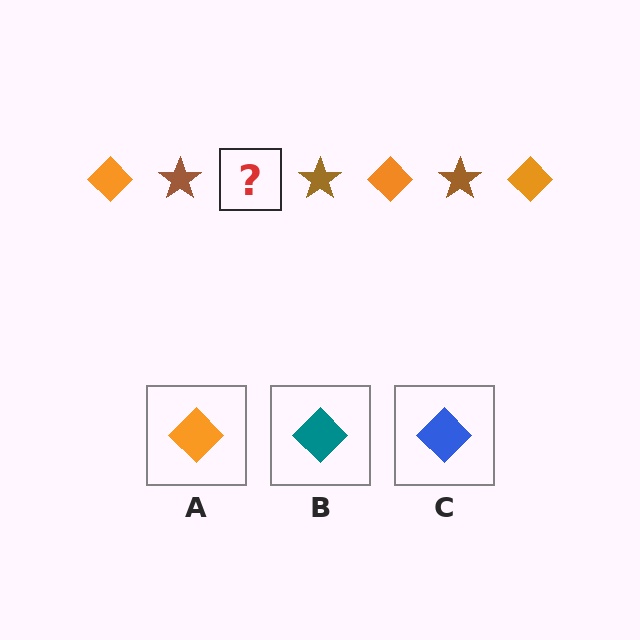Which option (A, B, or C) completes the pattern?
A.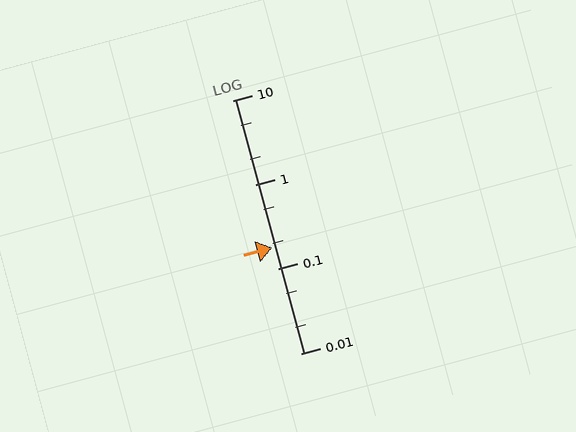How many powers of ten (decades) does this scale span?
The scale spans 3 decades, from 0.01 to 10.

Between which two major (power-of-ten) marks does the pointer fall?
The pointer is between 0.1 and 1.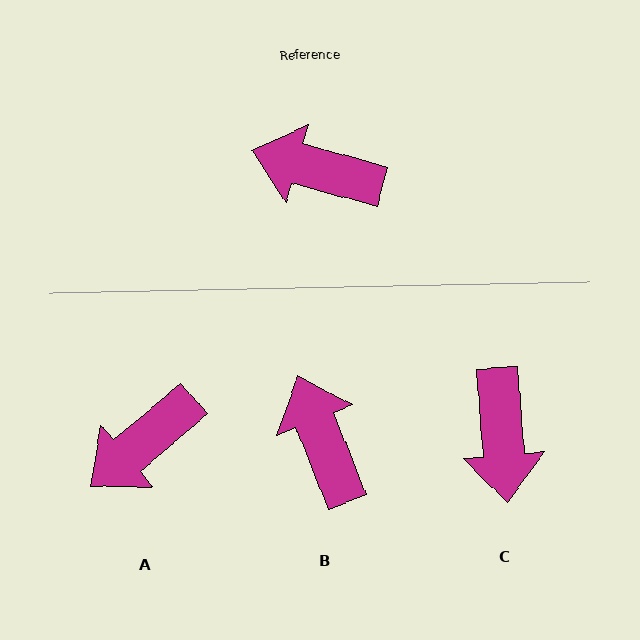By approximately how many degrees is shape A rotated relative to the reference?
Approximately 56 degrees counter-clockwise.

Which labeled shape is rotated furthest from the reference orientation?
C, about 110 degrees away.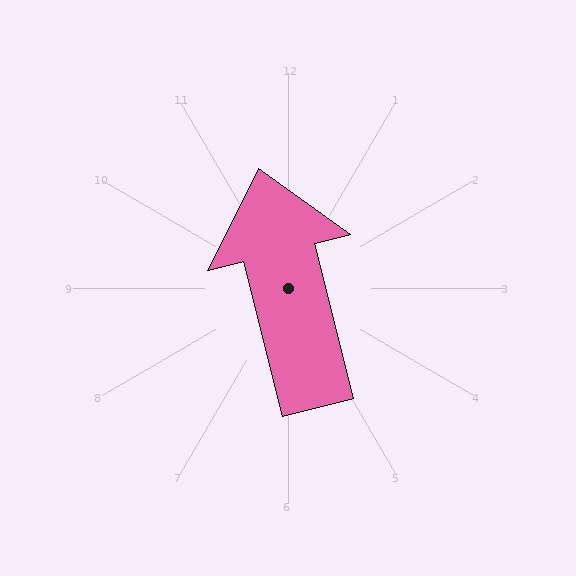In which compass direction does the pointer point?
North.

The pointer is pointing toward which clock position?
Roughly 12 o'clock.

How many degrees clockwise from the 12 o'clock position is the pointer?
Approximately 346 degrees.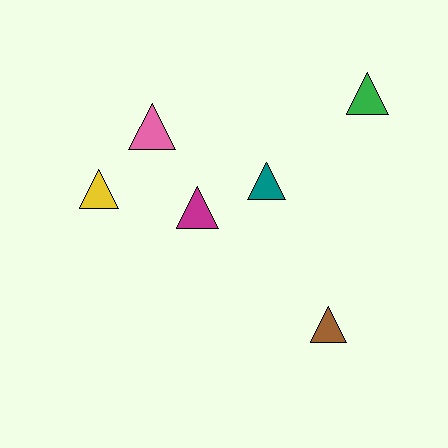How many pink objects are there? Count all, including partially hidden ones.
There is 1 pink object.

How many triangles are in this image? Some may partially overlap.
There are 6 triangles.